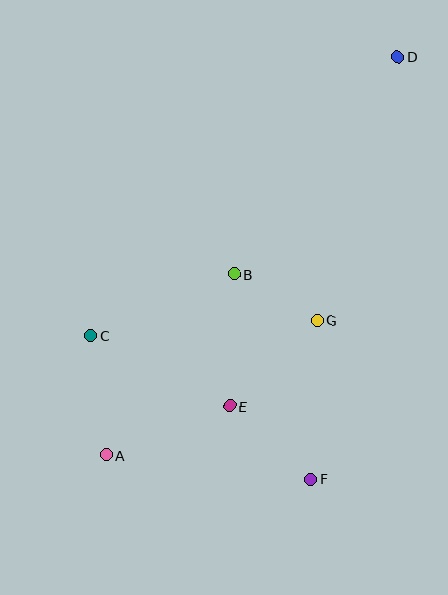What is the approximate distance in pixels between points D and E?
The distance between D and E is approximately 388 pixels.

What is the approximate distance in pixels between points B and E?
The distance between B and E is approximately 132 pixels.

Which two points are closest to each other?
Points B and G are closest to each other.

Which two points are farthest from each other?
Points A and D are farthest from each other.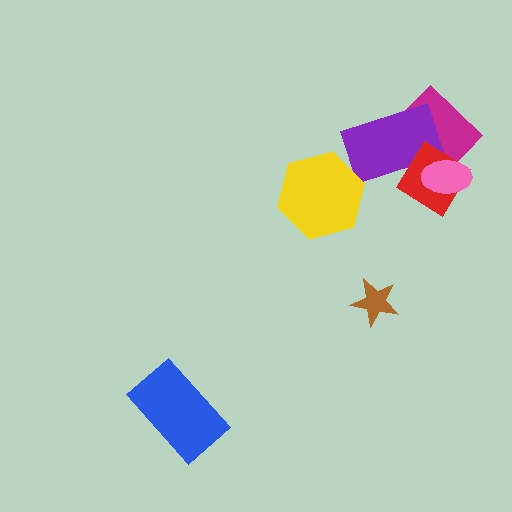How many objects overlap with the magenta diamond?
3 objects overlap with the magenta diamond.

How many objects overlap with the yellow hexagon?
0 objects overlap with the yellow hexagon.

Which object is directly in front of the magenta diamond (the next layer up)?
The purple rectangle is directly in front of the magenta diamond.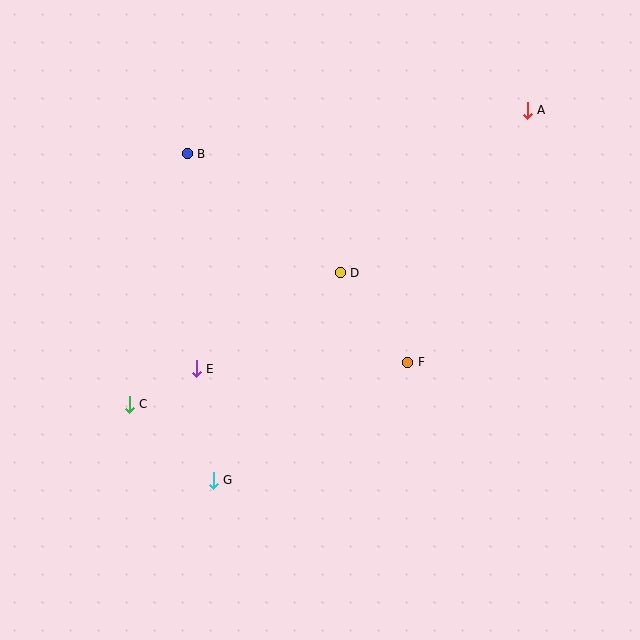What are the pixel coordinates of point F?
Point F is at (408, 362).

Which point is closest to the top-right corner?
Point A is closest to the top-right corner.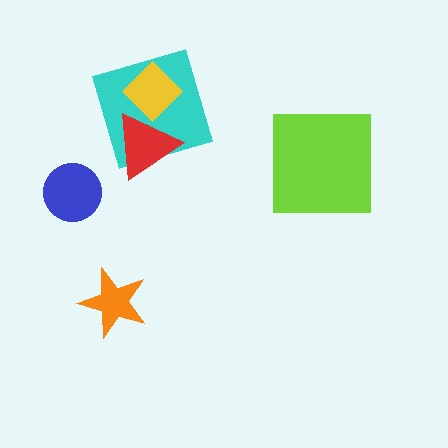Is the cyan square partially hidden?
Yes, it is partially covered by another shape.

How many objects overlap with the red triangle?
2 objects overlap with the red triangle.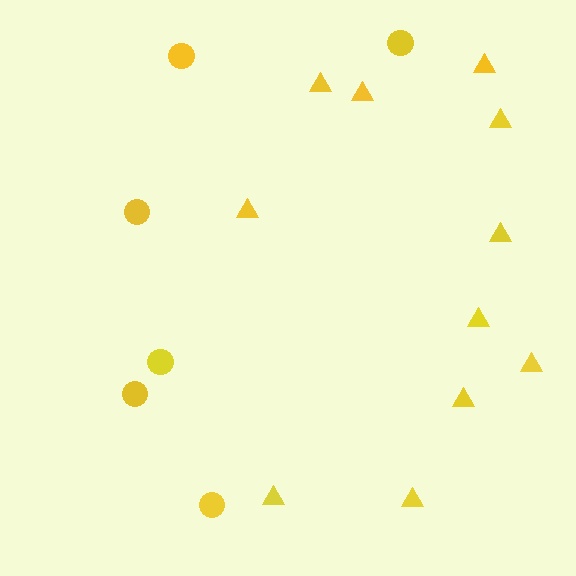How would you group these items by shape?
There are 2 groups: one group of circles (6) and one group of triangles (11).